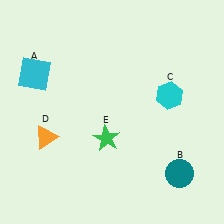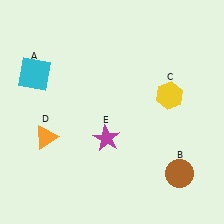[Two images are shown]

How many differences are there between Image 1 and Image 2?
There are 3 differences between the two images.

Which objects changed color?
B changed from teal to brown. C changed from cyan to yellow. E changed from green to magenta.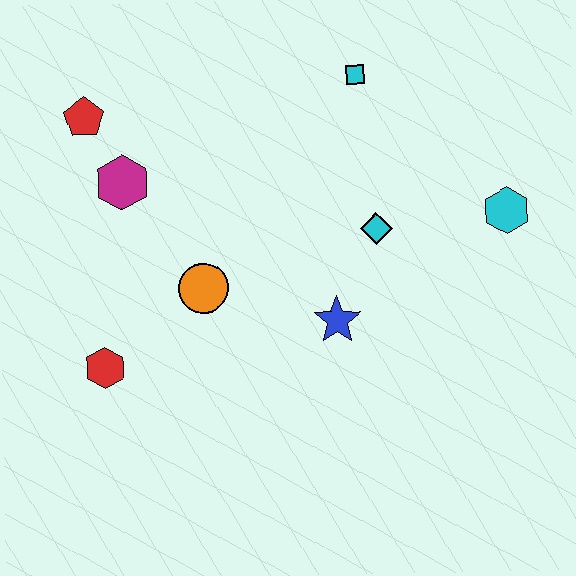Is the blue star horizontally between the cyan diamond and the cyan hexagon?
No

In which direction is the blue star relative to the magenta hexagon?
The blue star is to the right of the magenta hexagon.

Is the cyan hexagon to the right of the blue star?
Yes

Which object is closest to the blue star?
The cyan diamond is closest to the blue star.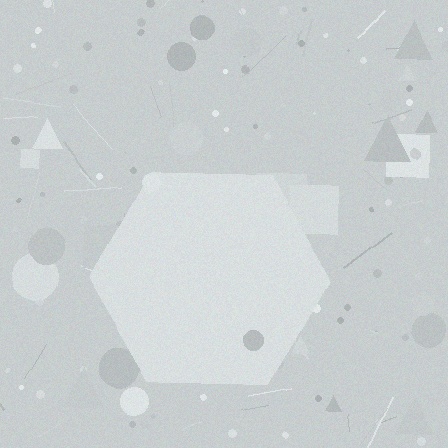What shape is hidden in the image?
A hexagon is hidden in the image.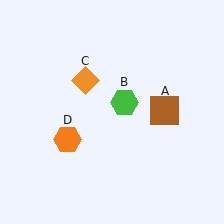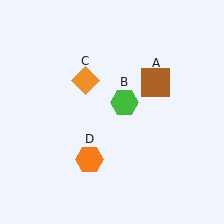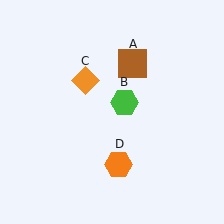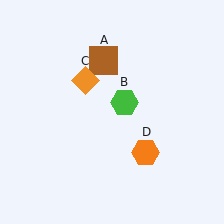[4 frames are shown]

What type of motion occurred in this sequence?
The brown square (object A), orange hexagon (object D) rotated counterclockwise around the center of the scene.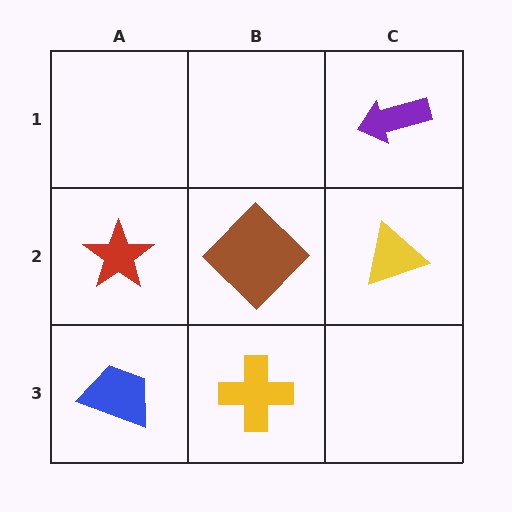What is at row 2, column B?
A brown diamond.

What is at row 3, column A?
A blue trapezoid.